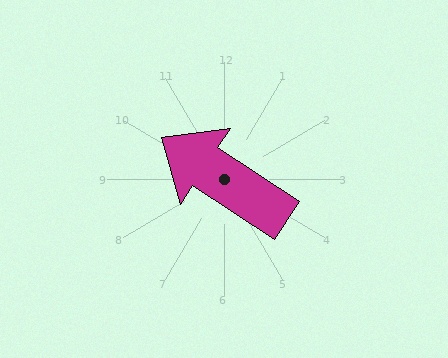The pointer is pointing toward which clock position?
Roughly 10 o'clock.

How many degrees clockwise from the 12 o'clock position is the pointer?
Approximately 303 degrees.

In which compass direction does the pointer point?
Northwest.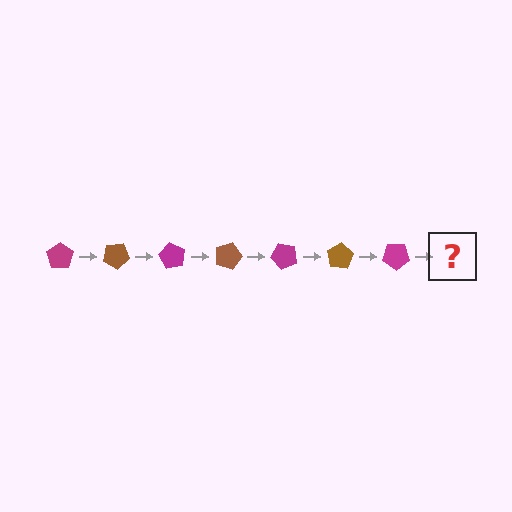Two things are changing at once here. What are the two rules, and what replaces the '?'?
The two rules are that it rotates 30 degrees each step and the color cycles through magenta and brown. The '?' should be a brown pentagon, rotated 210 degrees from the start.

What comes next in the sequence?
The next element should be a brown pentagon, rotated 210 degrees from the start.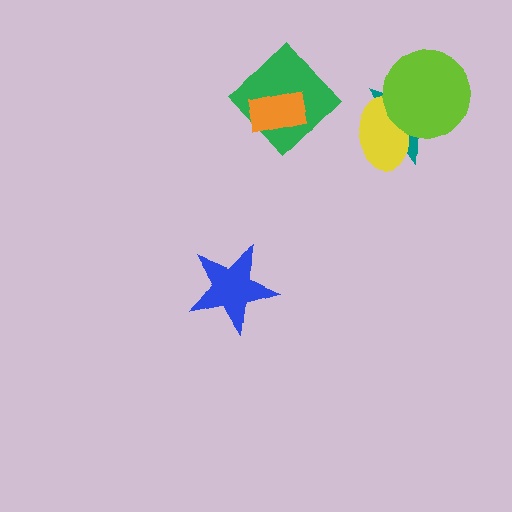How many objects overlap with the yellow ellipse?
2 objects overlap with the yellow ellipse.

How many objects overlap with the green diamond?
1 object overlaps with the green diamond.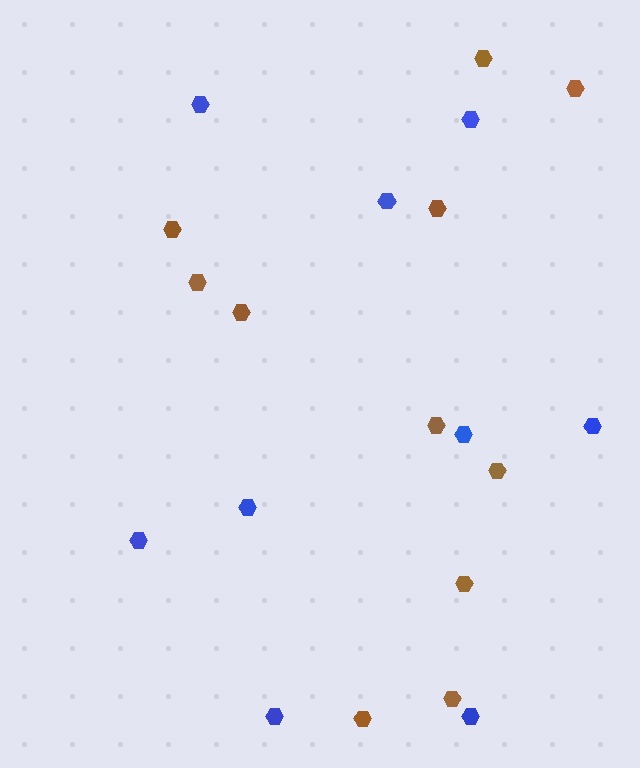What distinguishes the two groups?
There are 2 groups: one group of brown hexagons (11) and one group of blue hexagons (9).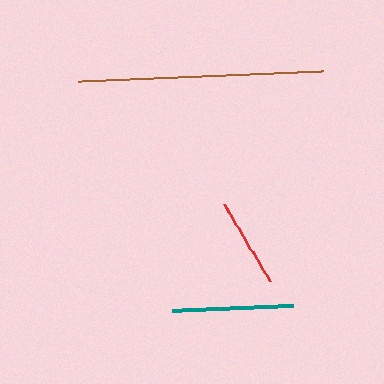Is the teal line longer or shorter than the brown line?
The brown line is longer than the teal line.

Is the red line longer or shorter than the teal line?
The teal line is longer than the red line.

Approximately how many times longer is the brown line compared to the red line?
The brown line is approximately 2.7 times the length of the red line.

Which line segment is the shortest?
The red line is the shortest at approximately 90 pixels.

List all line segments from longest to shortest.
From longest to shortest: brown, teal, red.